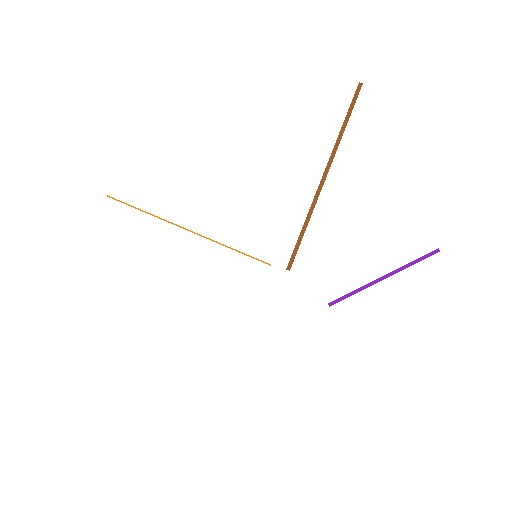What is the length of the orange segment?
The orange segment is approximately 177 pixels long.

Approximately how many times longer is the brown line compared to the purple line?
The brown line is approximately 1.6 times the length of the purple line.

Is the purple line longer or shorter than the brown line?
The brown line is longer than the purple line.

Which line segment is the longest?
The brown line is the longest at approximately 201 pixels.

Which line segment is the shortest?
The purple line is the shortest at approximately 123 pixels.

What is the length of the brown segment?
The brown segment is approximately 201 pixels long.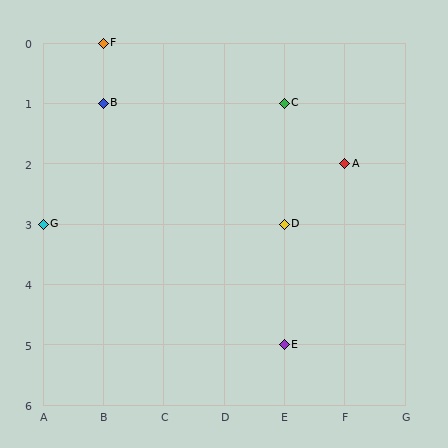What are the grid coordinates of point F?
Point F is at grid coordinates (B, 0).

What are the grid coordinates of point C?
Point C is at grid coordinates (E, 1).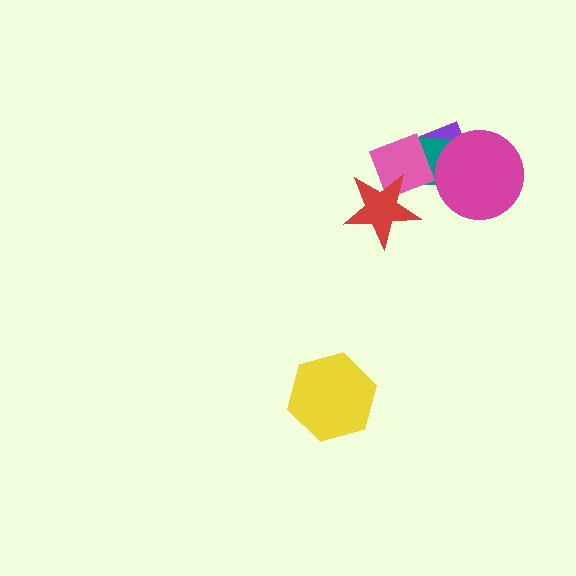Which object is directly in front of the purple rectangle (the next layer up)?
The teal square is directly in front of the purple rectangle.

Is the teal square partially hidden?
Yes, it is partially covered by another shape.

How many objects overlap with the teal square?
3 objects overlap with the teal square.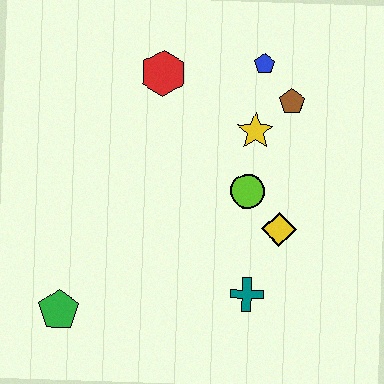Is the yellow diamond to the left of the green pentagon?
No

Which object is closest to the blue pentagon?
The brown pentagon is closest to the blue pentagon.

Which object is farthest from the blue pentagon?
The green pentagon is farthest from the blue pentagon.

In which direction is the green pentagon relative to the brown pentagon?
The green pentagon is to the left of the brown pentagon.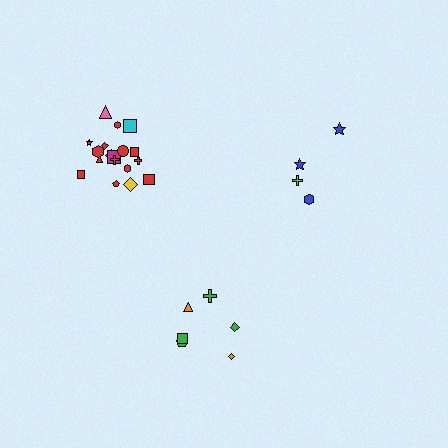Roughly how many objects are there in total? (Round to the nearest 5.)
Roughly 30 objects in total.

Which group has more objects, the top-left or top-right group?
The top-left group.